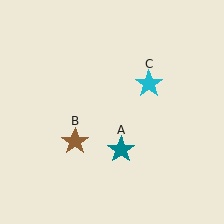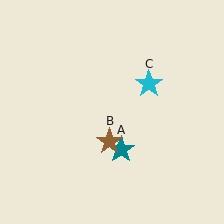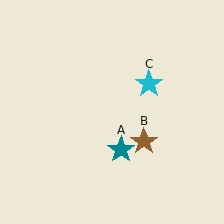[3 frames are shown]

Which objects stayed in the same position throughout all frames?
Teal star (object A) and cyan star (object C) remained stationary.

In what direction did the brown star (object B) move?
The brown star (object B) moved right.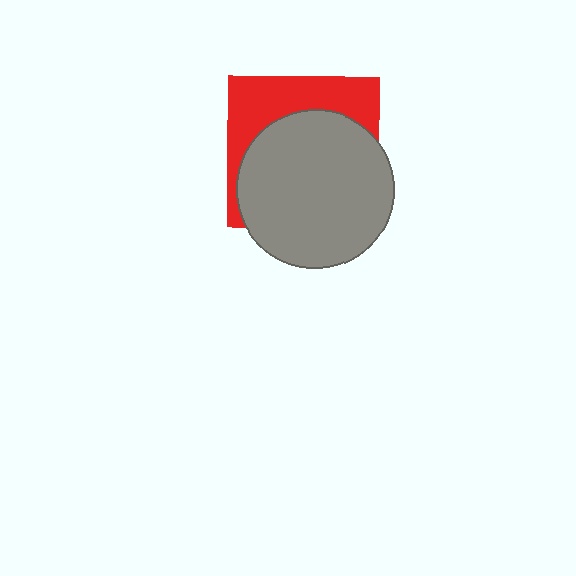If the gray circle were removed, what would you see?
You would see the complete red square.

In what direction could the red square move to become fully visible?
The red square could move up. That would shift it out from behind the gray circle entirely.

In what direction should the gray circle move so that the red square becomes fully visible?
The gray circle should move down. That is the shortest direction to clear the overlap and leave the red square fully visible.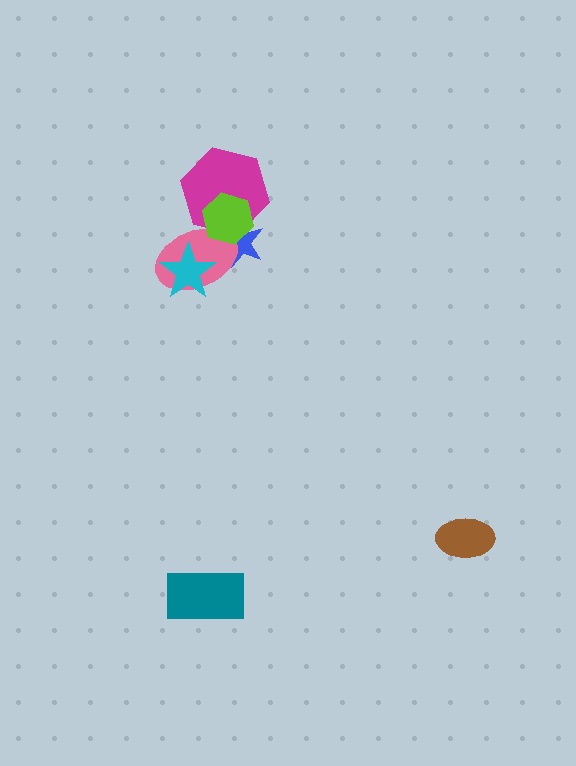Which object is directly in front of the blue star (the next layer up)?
The magenta hexagon is directly in front of the blue star.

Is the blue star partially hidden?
Yes, it is partially covered by another shape.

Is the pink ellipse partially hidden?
Yes, it is partially covered by another shape.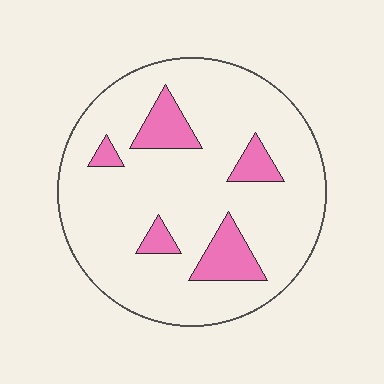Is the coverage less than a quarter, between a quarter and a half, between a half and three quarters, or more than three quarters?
Less than a quarter.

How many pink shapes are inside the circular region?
5.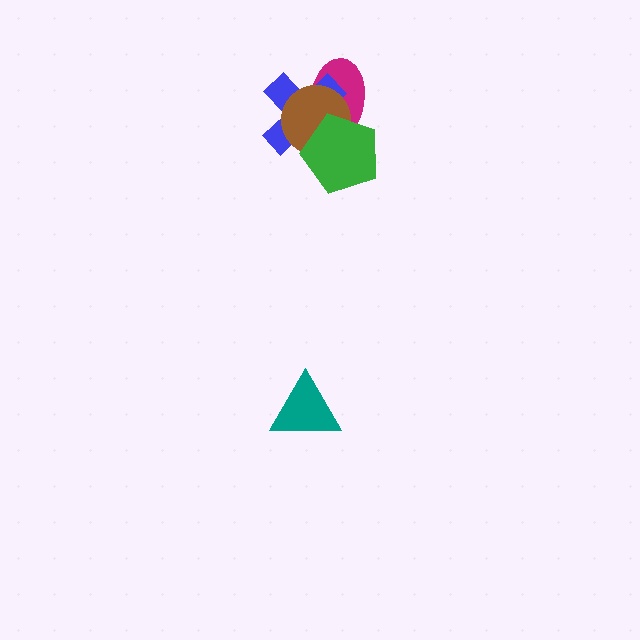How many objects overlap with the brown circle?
3 objects overlap with the brown circle.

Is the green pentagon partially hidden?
No, no other shape covers it.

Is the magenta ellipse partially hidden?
Yes, it is partially covered by another shape.